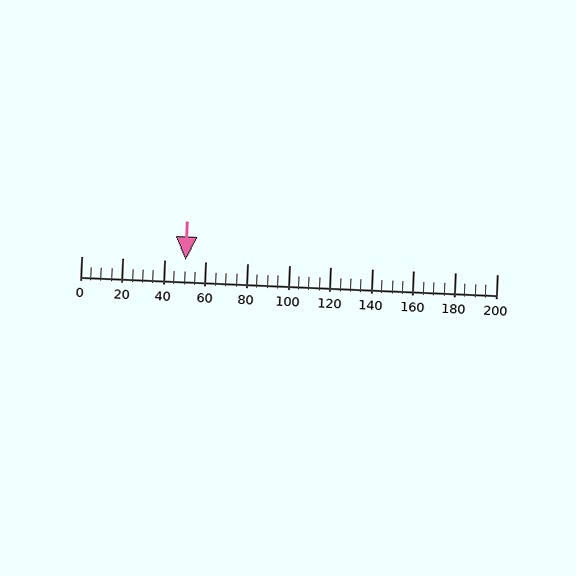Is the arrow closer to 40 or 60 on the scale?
The arrow is closer to 60.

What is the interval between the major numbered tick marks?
The major tick marks are spaced 20 units apart.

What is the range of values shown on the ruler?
The ruler shows values from 0 to 200.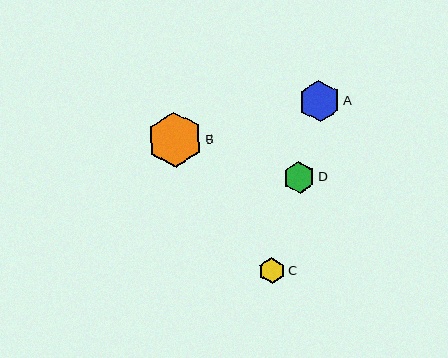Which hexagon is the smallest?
Hexagon C is the smallest with a size of approximately 26 pixels.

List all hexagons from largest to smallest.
From largest to smallest: B, A, D, C.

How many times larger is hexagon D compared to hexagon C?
Hexagon D is approximately 1.2 times the size of hexagon C.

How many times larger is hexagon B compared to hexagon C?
Hexagon B is approximately 2.2 times the size of hexagon C.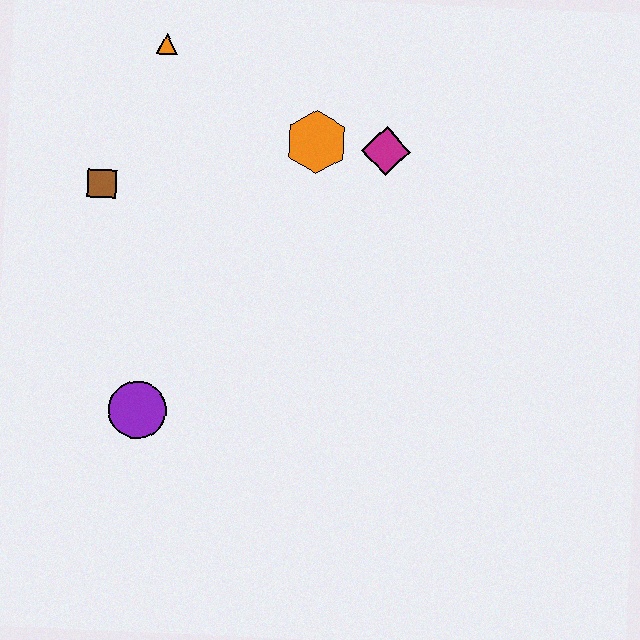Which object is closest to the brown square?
The orange triangle is closest to the brown square.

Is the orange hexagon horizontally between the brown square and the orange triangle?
No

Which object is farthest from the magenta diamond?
The purple circle is farthest from the magenta diamond.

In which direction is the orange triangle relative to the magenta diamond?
The orange triangle is to the left of the magenta diamond.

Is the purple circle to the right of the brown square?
Yes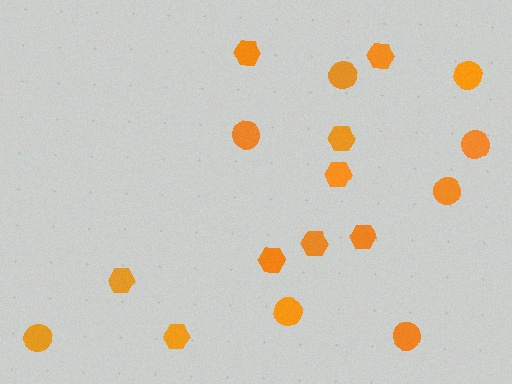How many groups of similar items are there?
There are 2 groups: one group of hexagons (9) and one group of circles (8).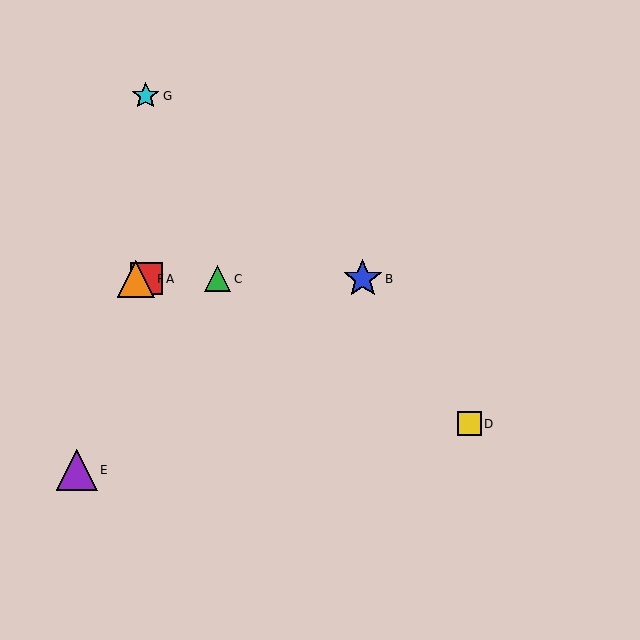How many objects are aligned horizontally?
4 objects (A, B, C, F) are aligned horizontally.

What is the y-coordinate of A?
Object A is at y≈279.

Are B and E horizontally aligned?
No, B is at y≈279 and E is at y≈470.